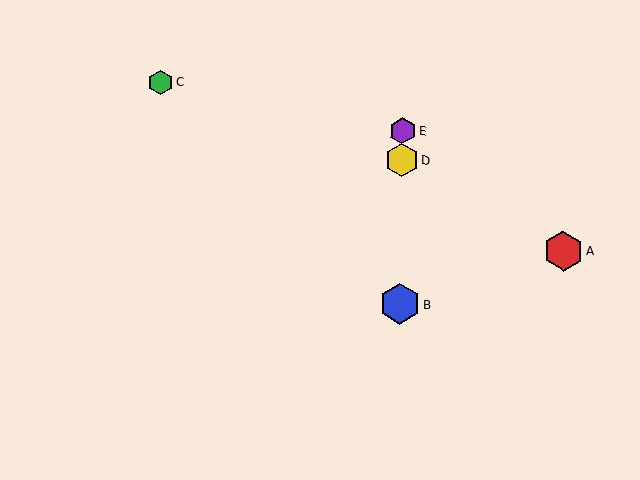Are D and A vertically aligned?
No, D is at x≈402 and A is at x≈563.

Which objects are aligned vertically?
Objects B, D, E are aligned vertically.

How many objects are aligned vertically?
3 objects (B, D, E) are aligned vertically.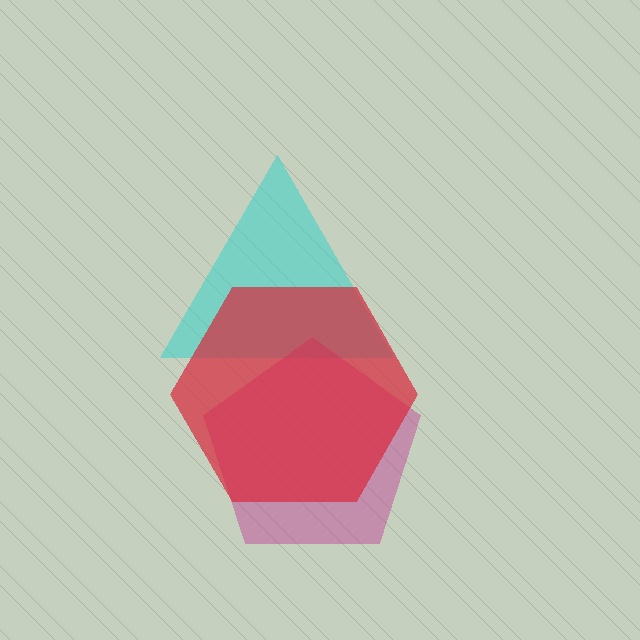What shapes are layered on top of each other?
The layered shapes are: a cyan triangle, a magenta pentagon, a red hexagon.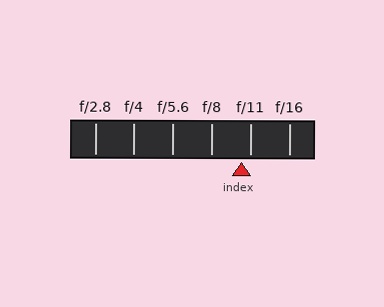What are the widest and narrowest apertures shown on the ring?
The widest aperture shown is f/2.8 and the narrowest is f/16.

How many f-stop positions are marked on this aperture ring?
There are 6 f-stop positions marked.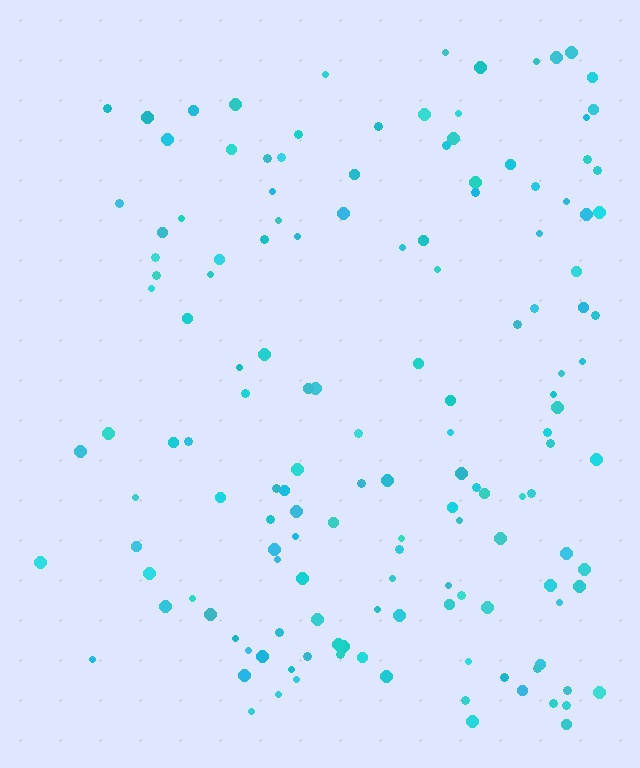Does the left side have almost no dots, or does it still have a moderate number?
Still a moderate number, just noticeably fewer than the right.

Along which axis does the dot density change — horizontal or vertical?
Horizontal.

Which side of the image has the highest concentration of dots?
The right.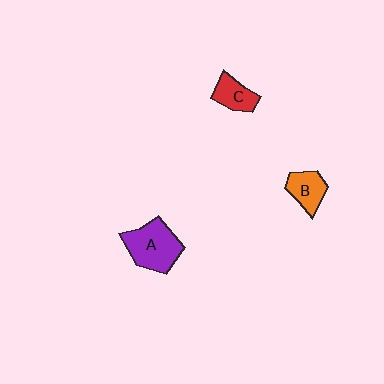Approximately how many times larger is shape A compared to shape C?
Approximately 1.9 times.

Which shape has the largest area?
Shape A (purple).